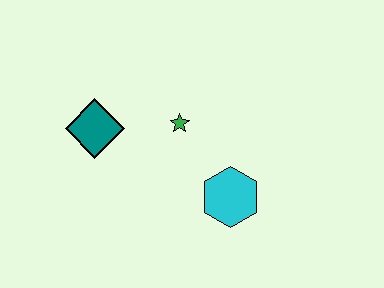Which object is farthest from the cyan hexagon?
The teal diamond is farthest from the cyan hexagon.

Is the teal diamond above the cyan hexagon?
Yes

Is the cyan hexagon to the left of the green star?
No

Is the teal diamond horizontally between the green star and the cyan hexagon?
No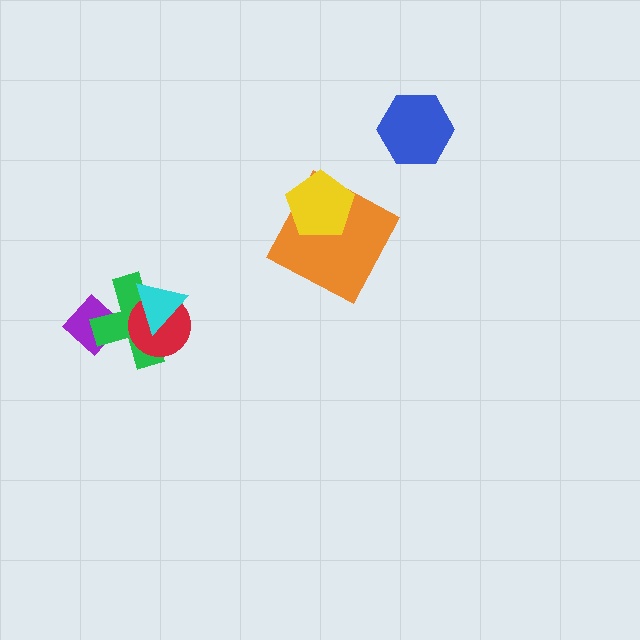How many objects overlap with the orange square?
1 object overlaps with the orange square.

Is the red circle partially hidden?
Yes, it is partially covered by another shape.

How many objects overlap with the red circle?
2 objects overlap with the red circle.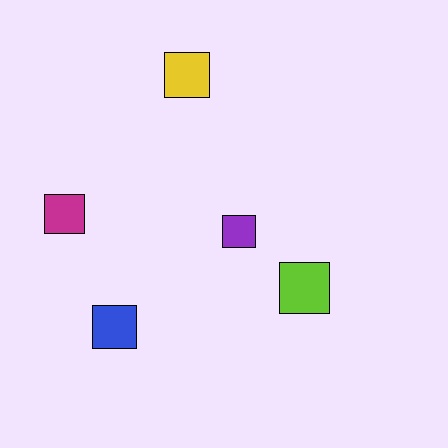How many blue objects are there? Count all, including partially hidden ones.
There is 1 blue object.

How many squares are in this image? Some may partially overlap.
There are 5 squares.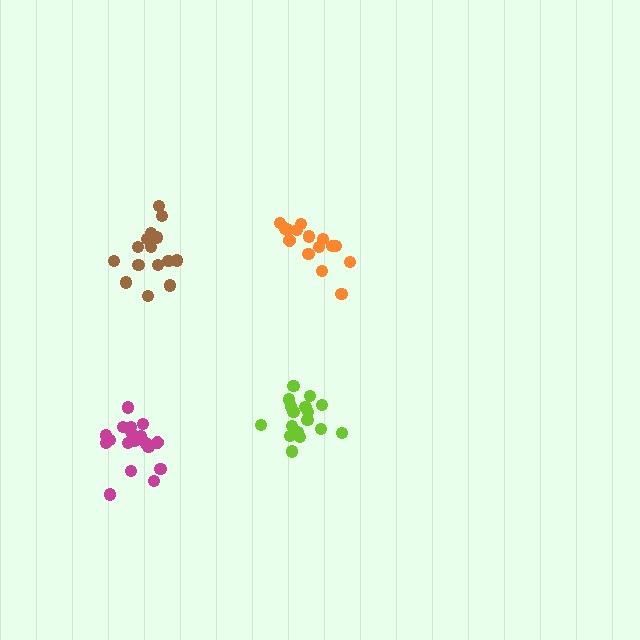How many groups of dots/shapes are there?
There are 4 groups.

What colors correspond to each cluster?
The clusters are colored: brown, orange, magenta, lime.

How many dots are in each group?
Group 1: 15 dots, Group 2: 15 dots, Group 3: 18 dots, Group 4: 18 dots (66 total).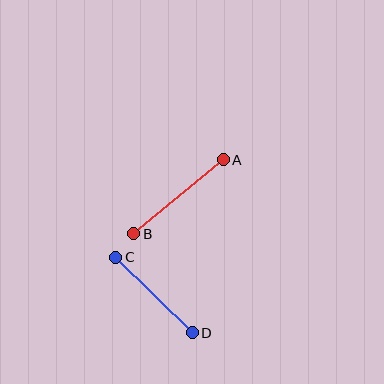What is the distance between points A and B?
The distance is approximately 116 pixels.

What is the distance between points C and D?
The distance is approximately 108 pixels.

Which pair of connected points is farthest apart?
Points A and B are farthest apart.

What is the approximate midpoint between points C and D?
The midpoint is at approximately (154, 295) pixels.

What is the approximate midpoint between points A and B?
The midpoint is at approximately (178, 197) pixels.